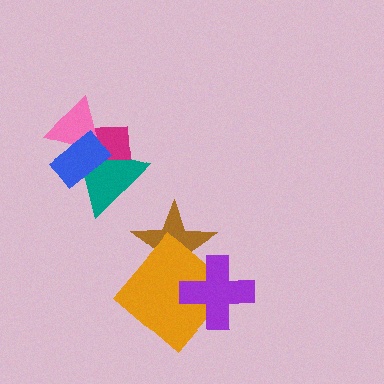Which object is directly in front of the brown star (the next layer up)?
The orange diamond is directly in front of the brown star.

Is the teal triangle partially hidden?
Yes, it is partially covered by another shape.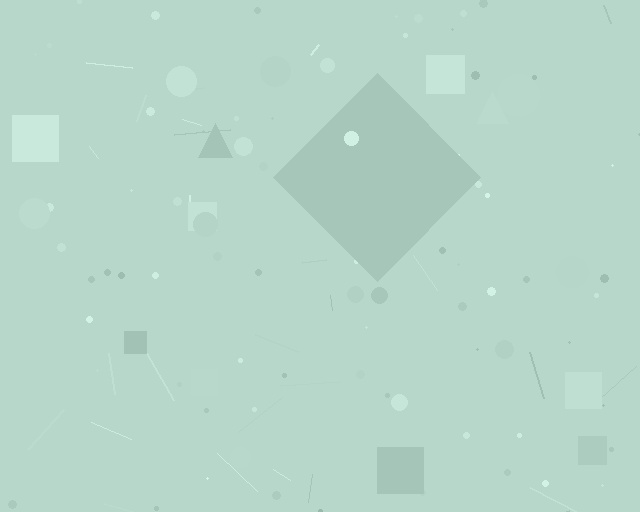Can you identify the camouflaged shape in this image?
The camouflaged shape is a diamond.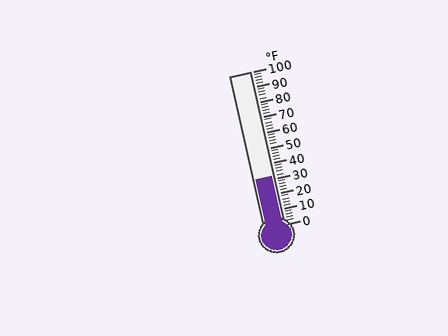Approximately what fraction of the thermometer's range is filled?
The thermometer is filled to approximately 30% of its range.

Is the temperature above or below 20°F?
The temperature is above 20°F.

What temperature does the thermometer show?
The thermometer shows approximately 32°F.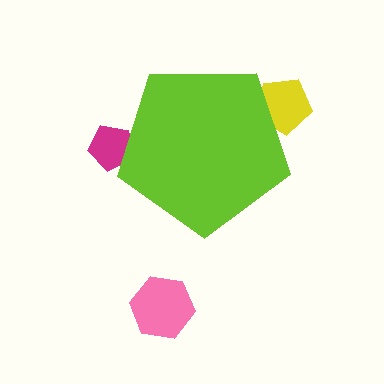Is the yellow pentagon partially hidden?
Yes, the yellow pentagon is partially hidden behind the lime pentagon.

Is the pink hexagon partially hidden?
No, the pink hexagon is fully visible.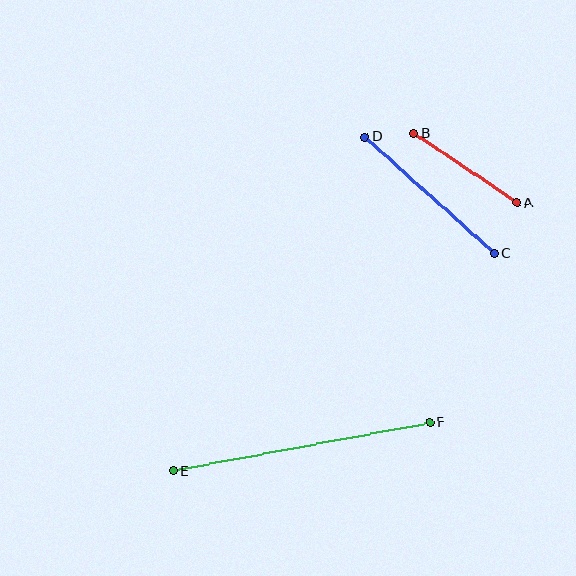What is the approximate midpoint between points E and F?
The midpoint is at approximately (302, 447) pixels.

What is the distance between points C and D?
The distance is approximately 174 pixels.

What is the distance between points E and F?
The distance is approximately 261 pixels.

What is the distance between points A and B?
The distance is approximately 124 pixels.